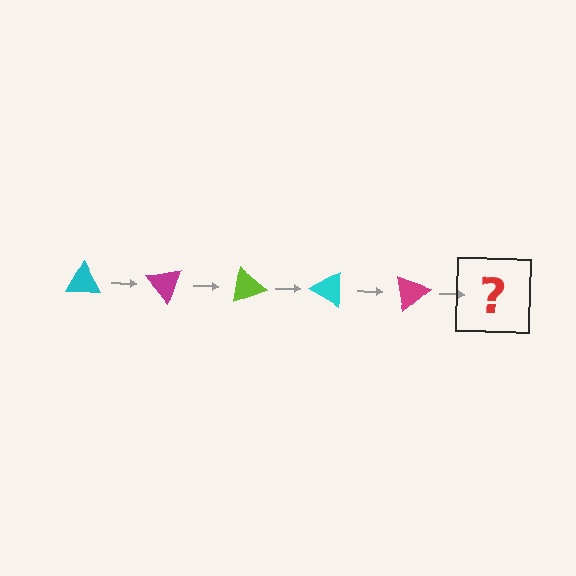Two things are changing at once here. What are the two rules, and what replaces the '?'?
The two rules are that it rotates 50 degrees each step and the color cycles through cyan, magenta, and lime. The '?' should be a lime triangle, rotated 250 degrees from the start.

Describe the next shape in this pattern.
It should be a lime triangle, rotated 250 degrees from the start.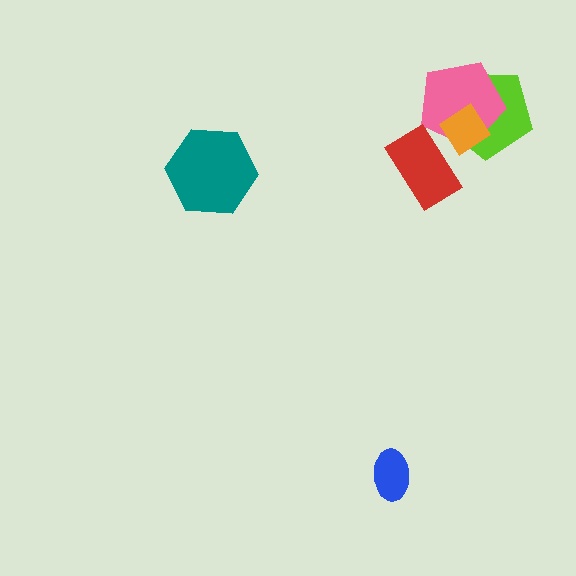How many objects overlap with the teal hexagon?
0 objects overlap with the teal hexagon.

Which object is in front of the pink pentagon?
The orange diamond is in front of the pink pentagon.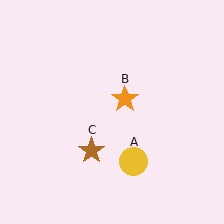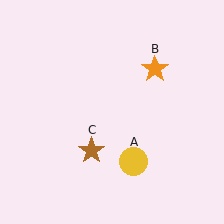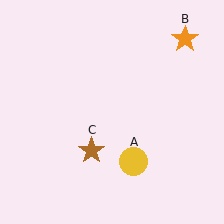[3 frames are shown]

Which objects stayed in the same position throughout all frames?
Yellow circle (object A) and brown star (object C) remained stationary.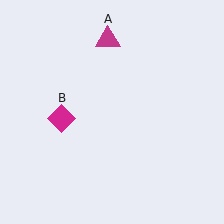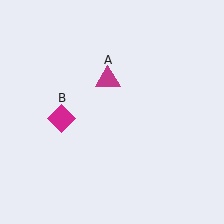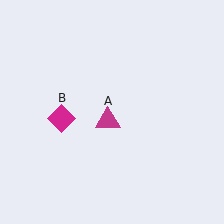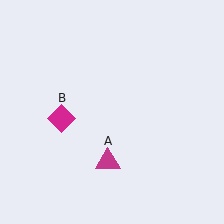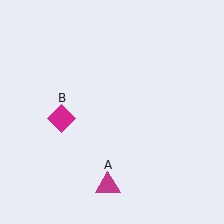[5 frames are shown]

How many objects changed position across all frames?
1 object changed position: magenta triangle (object A).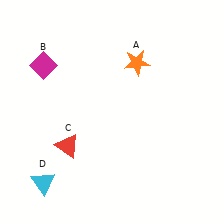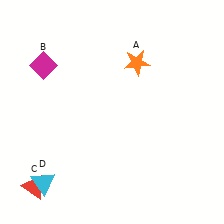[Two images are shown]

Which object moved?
The red triangle (C) moved down.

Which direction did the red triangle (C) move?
The red triangle (C) moved down.